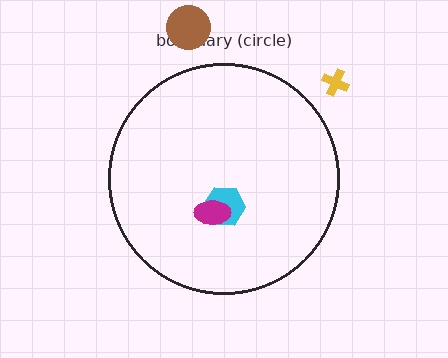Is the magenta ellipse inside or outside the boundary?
Inside.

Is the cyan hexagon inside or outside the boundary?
Inside.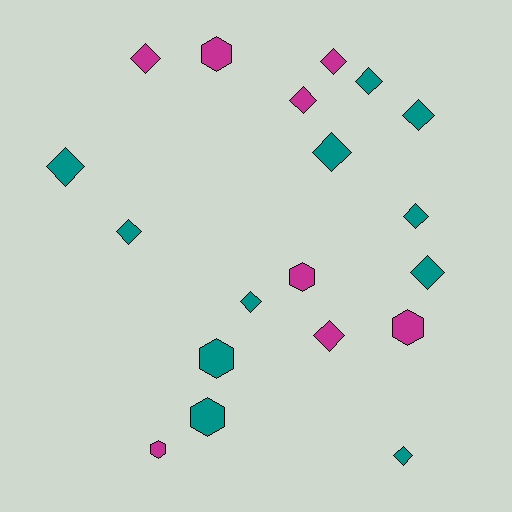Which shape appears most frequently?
Diamond, with 13 objects.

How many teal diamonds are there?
There are 9 teal diamonds.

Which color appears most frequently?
Teal, with 11 objects.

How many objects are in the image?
There are 19 objects.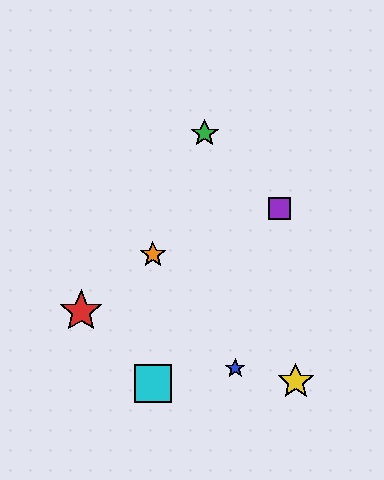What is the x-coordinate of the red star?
The red star is at x≈81.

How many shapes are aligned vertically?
2 shapes (the orange star, the cyan square) are aligned vertically.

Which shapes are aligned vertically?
The orange star, the cyan square are aligned vertically.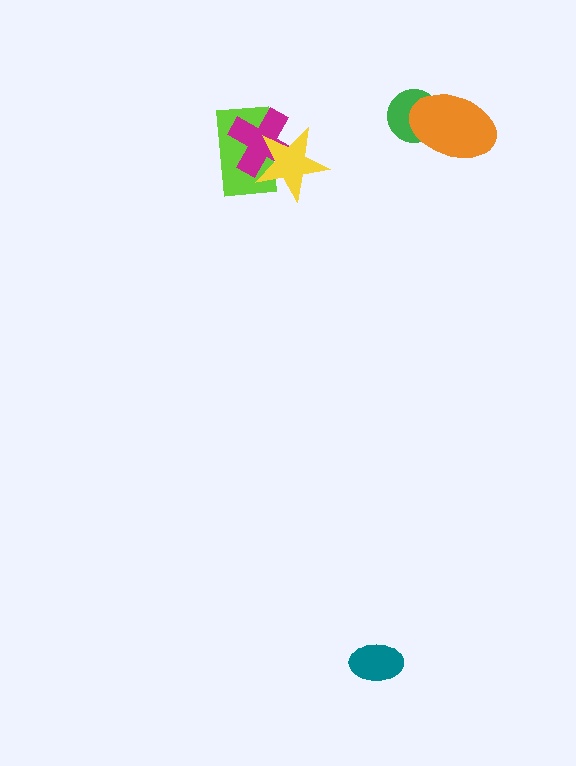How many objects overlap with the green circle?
1 object overlaps with the green circle.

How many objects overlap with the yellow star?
2 objects overlap with the yellow star.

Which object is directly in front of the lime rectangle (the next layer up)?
The magenta cross is directly in front of the lime rectangle.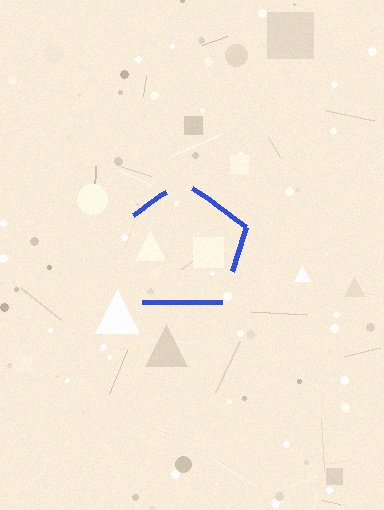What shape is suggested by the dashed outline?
The dashed outline suggests a pentagon.